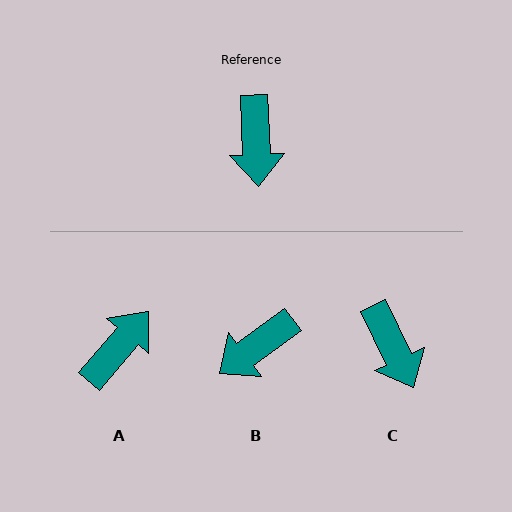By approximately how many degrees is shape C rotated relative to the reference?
Approximately 23 degrees counter-clockwise.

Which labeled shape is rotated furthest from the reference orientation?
A, about 137 degrees away.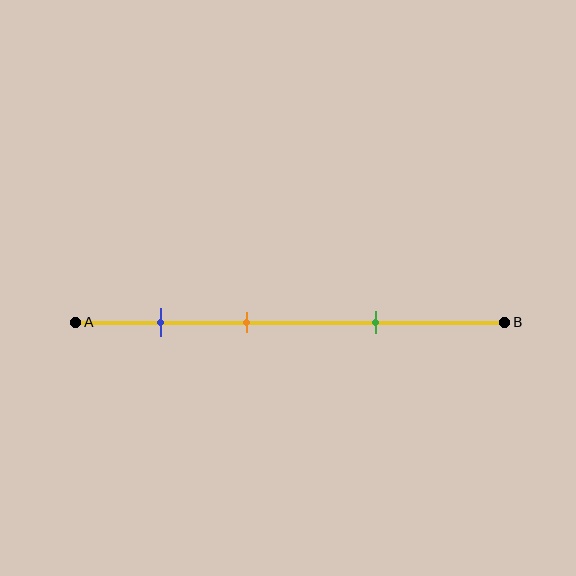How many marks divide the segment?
There are 3 marks dividing the segment.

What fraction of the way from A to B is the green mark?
The green mark is approximately 70% (0.7) of the way from A to B.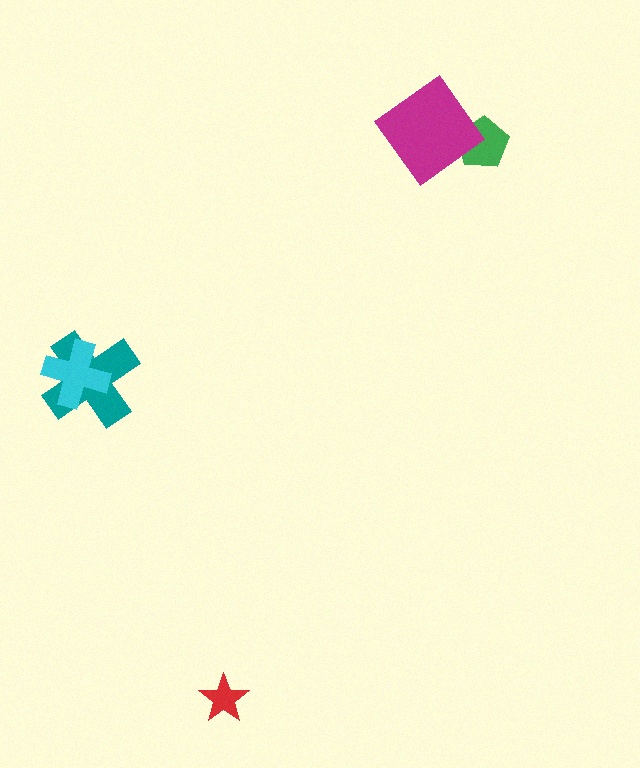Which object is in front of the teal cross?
The cyan cross is in front of the teal cross.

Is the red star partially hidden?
No, no other shape covers it.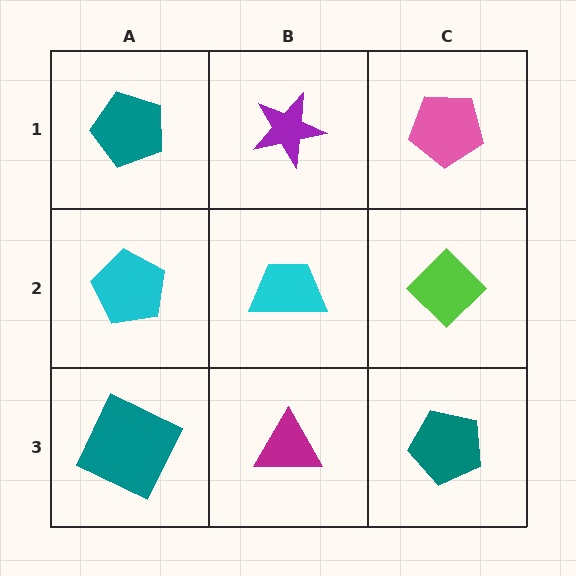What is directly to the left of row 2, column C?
A cyan trapezoid.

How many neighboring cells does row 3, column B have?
3.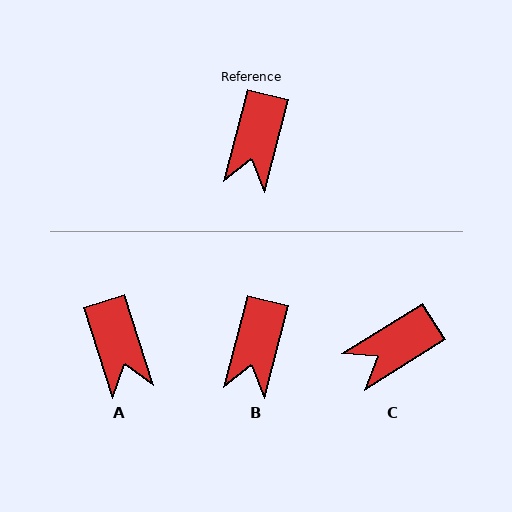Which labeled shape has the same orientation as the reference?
B.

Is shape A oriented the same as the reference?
No, it is off by about 32 degrees.